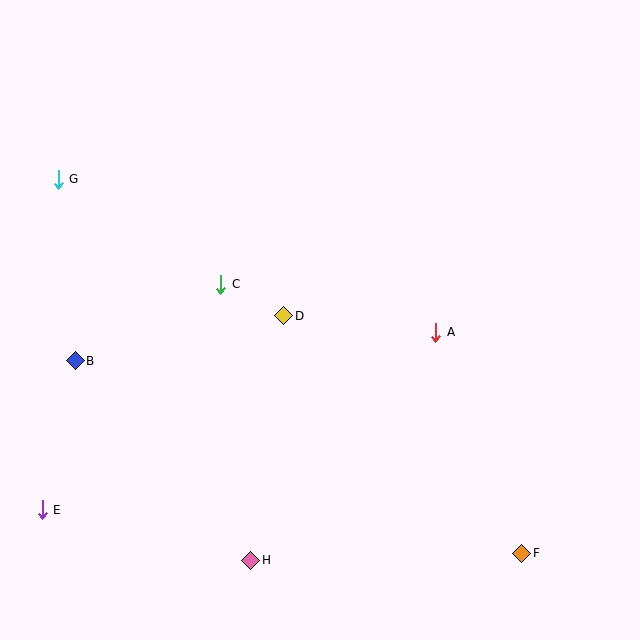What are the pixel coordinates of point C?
Point C is at (221, 284).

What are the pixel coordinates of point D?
Point D is at (284, 316).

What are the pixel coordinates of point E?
Point E is at (42, 510).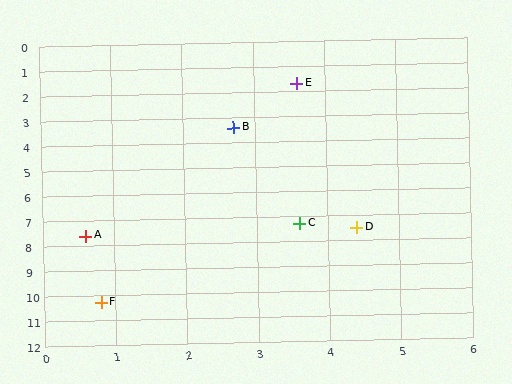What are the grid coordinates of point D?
Point D is at approximately (4.4, 7.5).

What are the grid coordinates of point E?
Point E is at approximately (3.6, 1.7).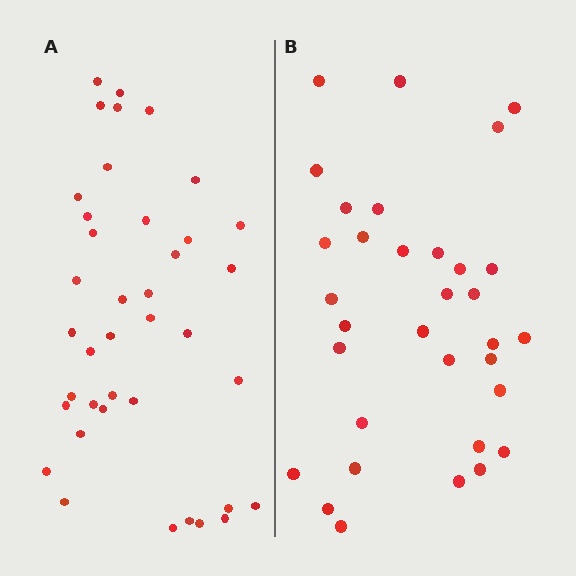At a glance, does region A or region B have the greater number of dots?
Region A (the left region) has more dots.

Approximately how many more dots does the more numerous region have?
Region A has about 6 more dots than region B.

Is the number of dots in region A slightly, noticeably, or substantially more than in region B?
Region A has only slightly more — the two regions are fairly close. The ratio is roughly 1.2 to 1.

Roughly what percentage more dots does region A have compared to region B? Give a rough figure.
About 20% more.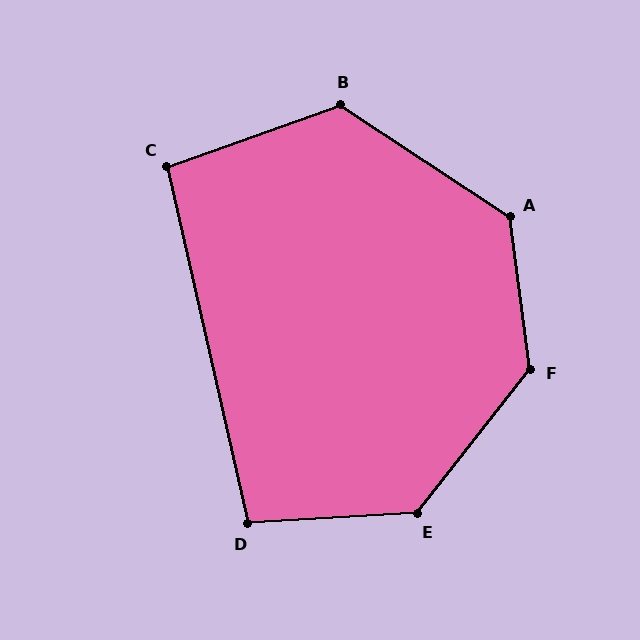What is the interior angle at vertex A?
Approximately 131 degrees (obtuse).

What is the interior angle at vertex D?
Approximately 99 degrees (obtuse).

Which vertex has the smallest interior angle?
C, at approximately 97 degrees.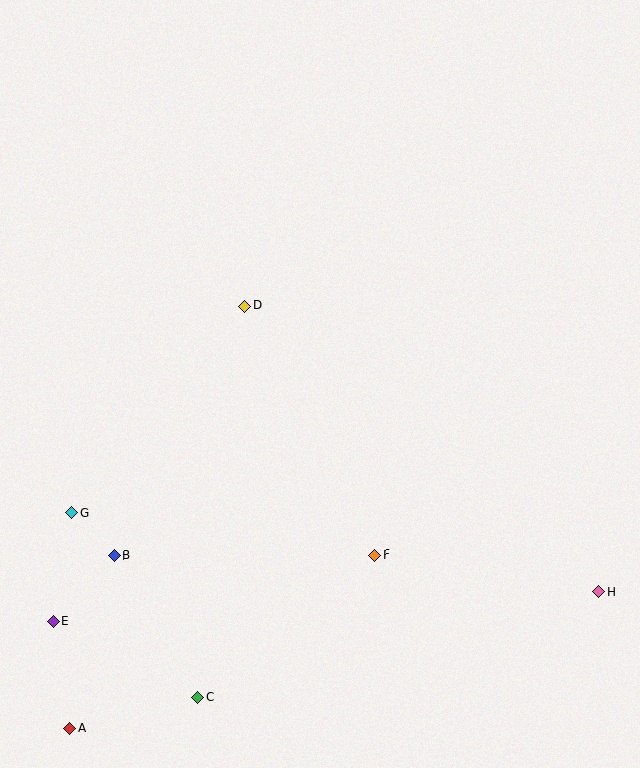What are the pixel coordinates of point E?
Point E is at (53, 621).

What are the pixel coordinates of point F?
Point F is at (375, 555).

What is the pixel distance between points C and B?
The distance between C and B is 164 pixels.